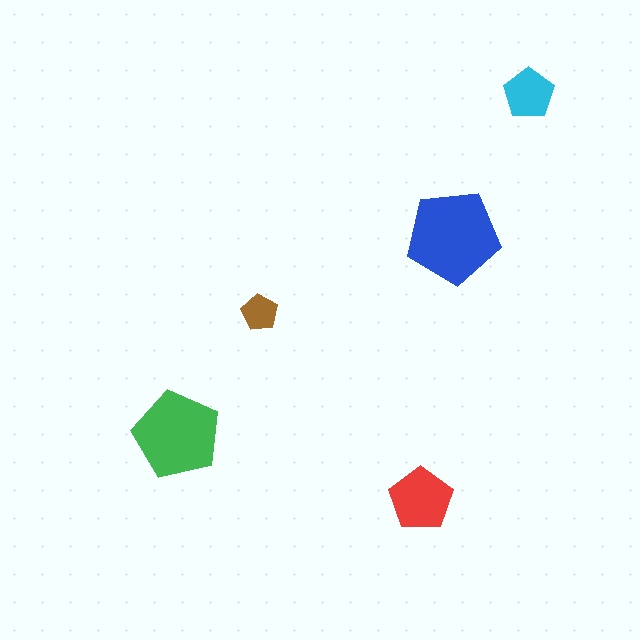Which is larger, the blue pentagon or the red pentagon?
The blue one.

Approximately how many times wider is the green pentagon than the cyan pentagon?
About 1.5 times wider.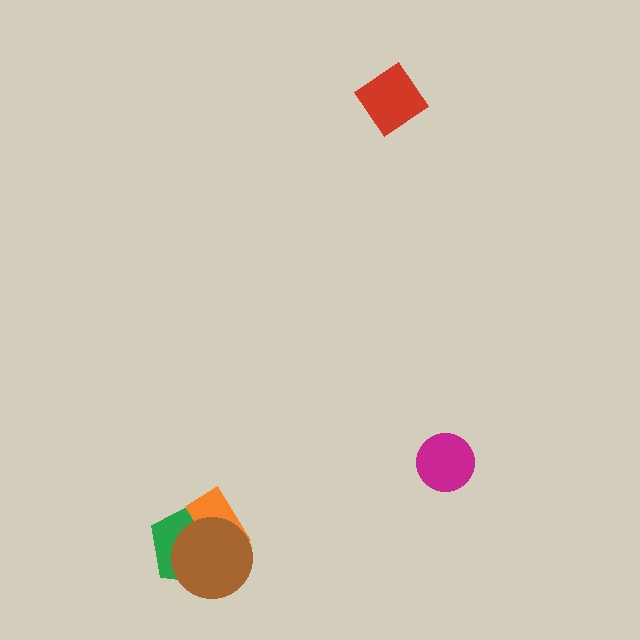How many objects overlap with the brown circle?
2 objects overlap with the brown circle.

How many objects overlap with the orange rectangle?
2 objects overlap with the orange rectangle.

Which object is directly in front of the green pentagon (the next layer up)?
The orange rectangle is directly in front of the green pentagon.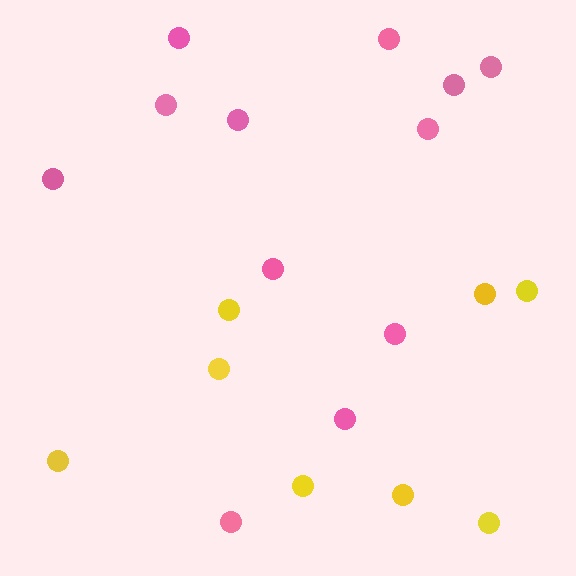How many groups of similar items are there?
There are 2 groups: one group of yellow circles (8) and one group of pink circles (12).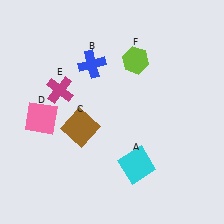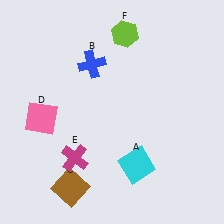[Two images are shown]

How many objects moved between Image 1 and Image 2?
3 objects moved between the two images.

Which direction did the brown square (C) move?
The brown square (C) moved down.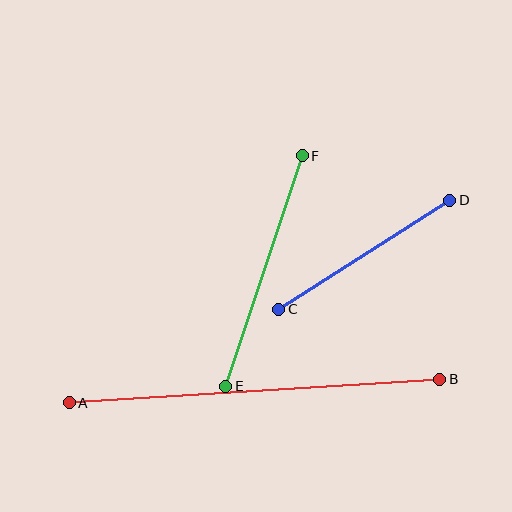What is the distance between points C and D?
The distance is approximately 203 pixels.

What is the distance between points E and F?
The distance is approximately 242 pixels.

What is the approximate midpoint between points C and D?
The midpoint is at approximately (364, 255) pixels.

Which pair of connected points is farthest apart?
Points A and B are farthest apart.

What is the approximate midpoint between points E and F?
The midpoint is at approximately (264, 271) pixels.